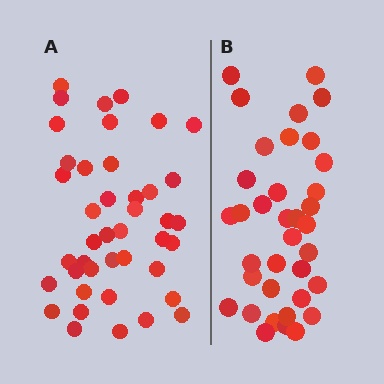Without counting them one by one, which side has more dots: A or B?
Region A (the left region) has more dots.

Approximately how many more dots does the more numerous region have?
Region A has about 6 more dots than region B.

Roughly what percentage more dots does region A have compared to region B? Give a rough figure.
About 15% more.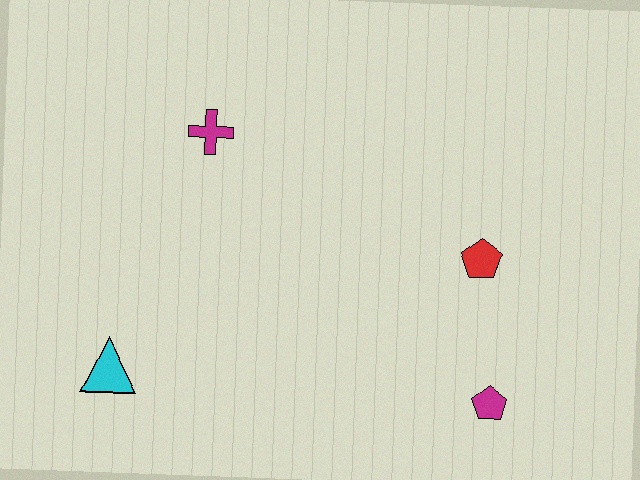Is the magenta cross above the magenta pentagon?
Yes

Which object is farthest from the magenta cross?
The magenta pentagon is farthest from the magenta cross.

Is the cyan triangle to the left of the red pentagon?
Yes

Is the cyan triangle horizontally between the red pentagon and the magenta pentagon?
No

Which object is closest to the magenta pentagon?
The red pentagon is closest to the magenta pentagon.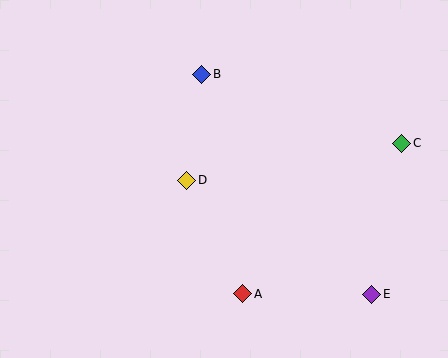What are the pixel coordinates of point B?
Point B is at (202, 74).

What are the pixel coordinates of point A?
Point A is at (243, 294).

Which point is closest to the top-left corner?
Point B is closest to the top-left corner.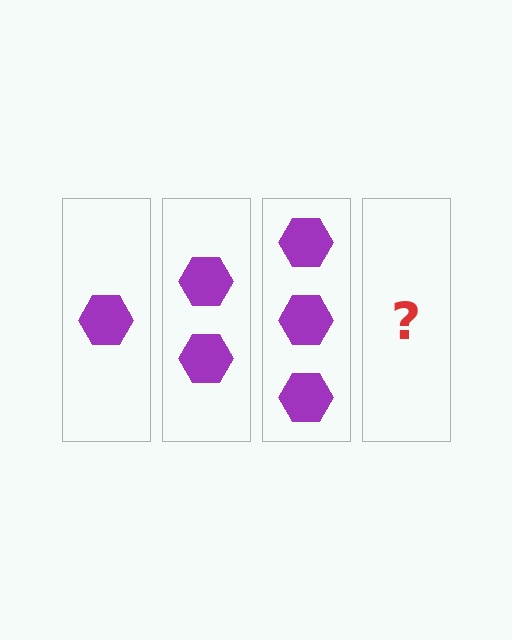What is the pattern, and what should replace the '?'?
The pattern is that each step adds one more hexagon. The '?' should be 4 hexagons.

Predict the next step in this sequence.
The next step is 4 hexagons.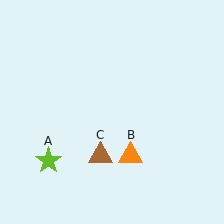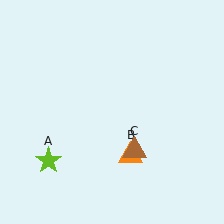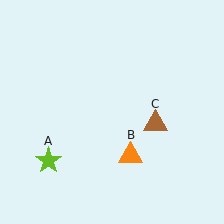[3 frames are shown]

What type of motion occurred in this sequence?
The brown triangle (object C) rotated counterclockwise around the center of the scene.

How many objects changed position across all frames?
1 object changed position: brown triangle (object C).